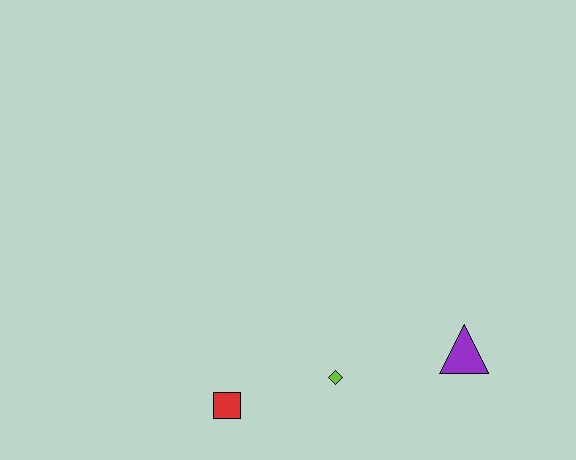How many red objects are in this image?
There is 1 red object.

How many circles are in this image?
There are no circles.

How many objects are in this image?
There are 3 objects.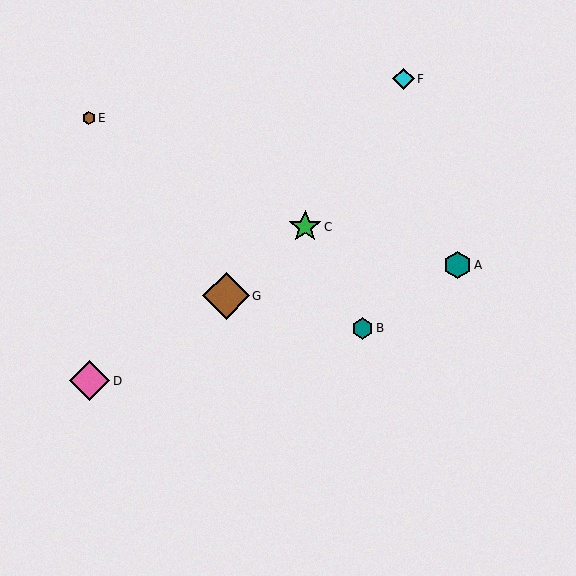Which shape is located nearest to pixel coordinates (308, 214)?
The green star (labeled C) at (305, 227) is nearest to that location.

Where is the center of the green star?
The center of the green star is at (305, 227).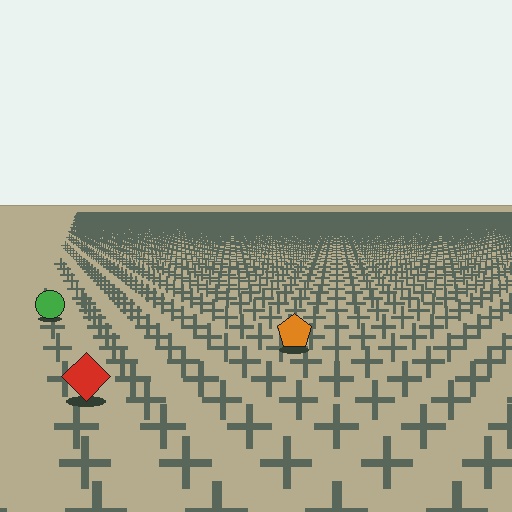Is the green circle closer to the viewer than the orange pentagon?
No. The orange pentagon is closer — you can tell from the texture gradient: the ground texture is coarser near it.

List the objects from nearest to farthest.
From nearest to farthest: the red diamond, the orange pentagon, the green circle.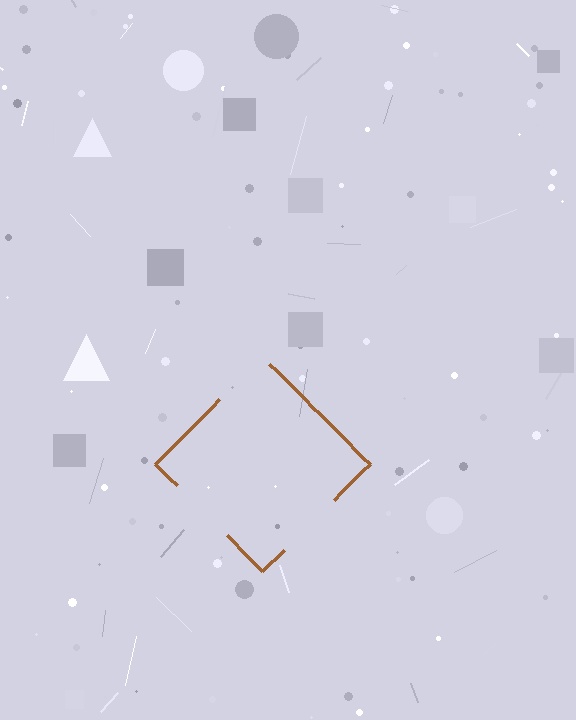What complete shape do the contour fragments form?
The contour fragments form a diamond.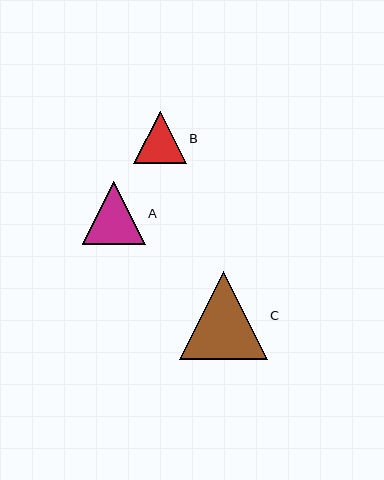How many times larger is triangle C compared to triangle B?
Triangle C is approximately 1.7 times the size of triangle B.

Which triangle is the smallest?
Triangle B is the smallest with a size of approximately 52 pixels.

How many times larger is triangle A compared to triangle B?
Triangle A is approximately 1.2 times the size of triangle B.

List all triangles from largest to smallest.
From largest to smallest: C, A, B.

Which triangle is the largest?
Triangle C is the largest with a size of approximately 88 pixels.